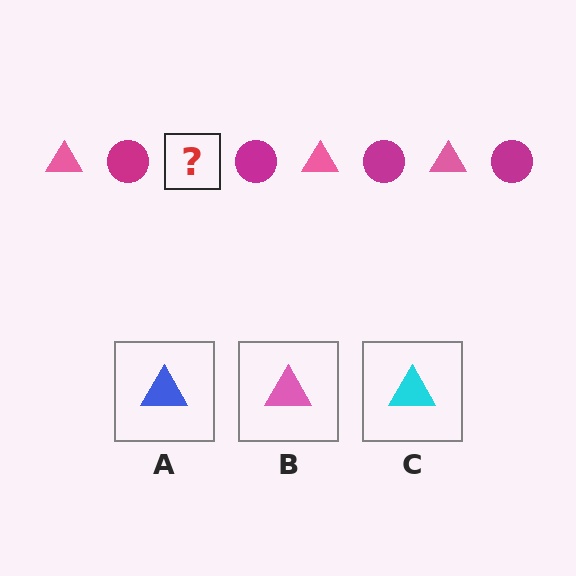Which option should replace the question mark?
Option B.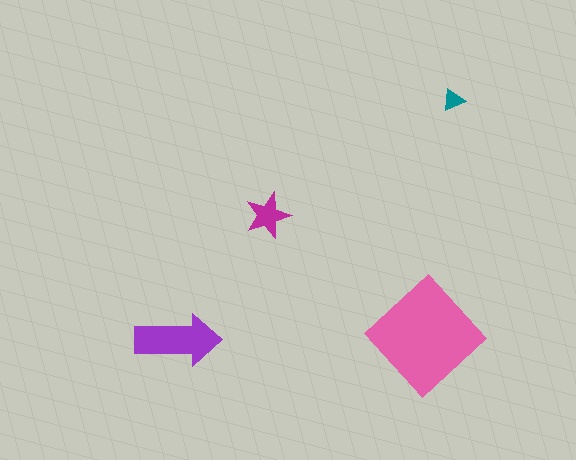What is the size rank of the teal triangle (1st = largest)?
4th.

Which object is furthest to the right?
The teal triangle is rightmost.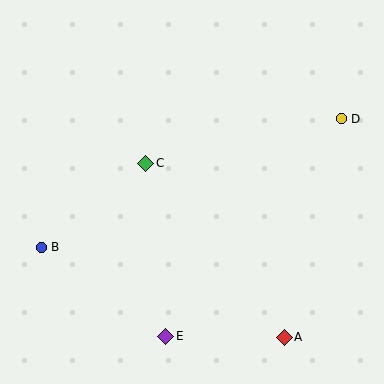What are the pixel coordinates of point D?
Point D is at (341, 119).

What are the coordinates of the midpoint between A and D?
The midpoint between A and D is at (313, 228).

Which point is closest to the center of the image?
Point C at (146, 163) is closest to the center.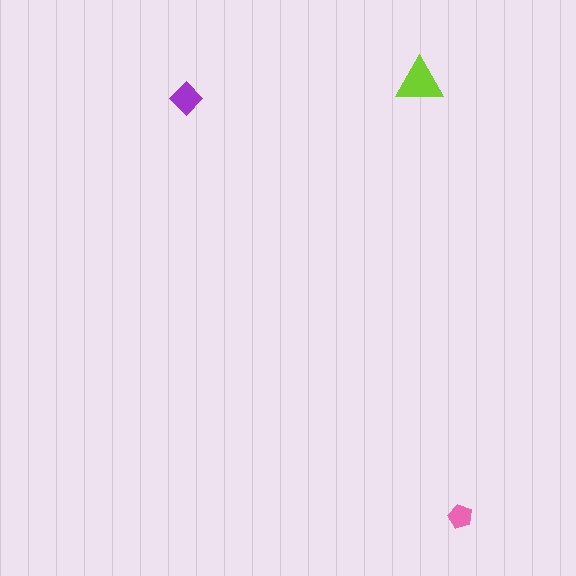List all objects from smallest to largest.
The pink pentagon, the purple diamond, the lime triangle.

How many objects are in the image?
There are 3 objects in the image.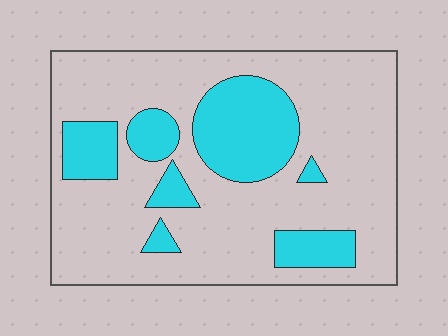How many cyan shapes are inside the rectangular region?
7.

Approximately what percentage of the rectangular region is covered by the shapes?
Approximately 25%.